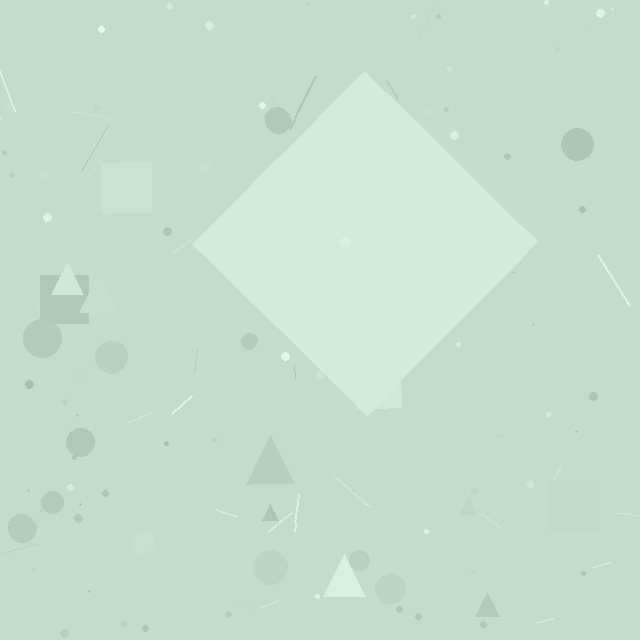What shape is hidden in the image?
A diamond is hidden in the image.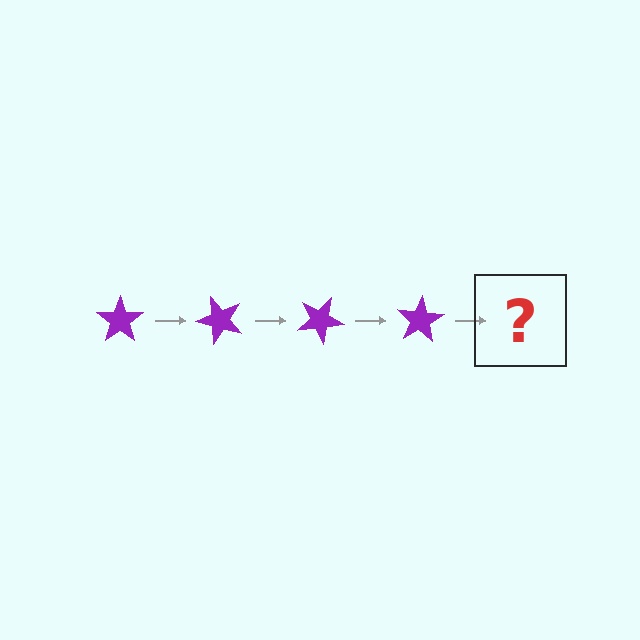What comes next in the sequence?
The next element should be a purple star rotated 200 degrees.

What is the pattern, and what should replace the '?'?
The pattern is that the star rotates 50 degrees each step. The '?' should be a purple star rotated 200 degrees.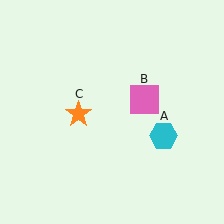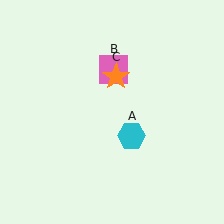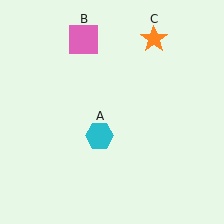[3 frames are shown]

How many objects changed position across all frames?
3 objects changed position: cyan hexagon (object A), pink square (object B), orange star (object C).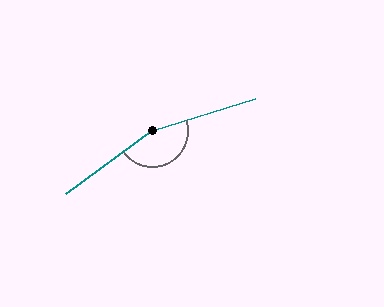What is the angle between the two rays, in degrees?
Approximately 161 degrees.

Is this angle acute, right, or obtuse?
It is obtuse.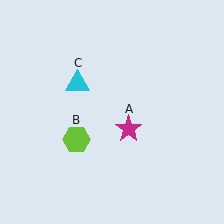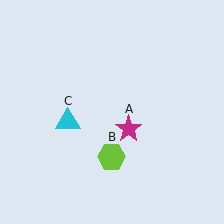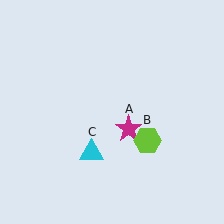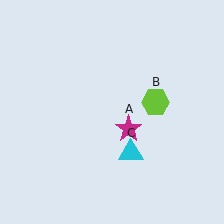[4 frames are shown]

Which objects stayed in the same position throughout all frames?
Magenta star (object A) remained stationary.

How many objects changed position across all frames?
2 objects changed position: lime hexagon (object B), cyan triangle (object C).